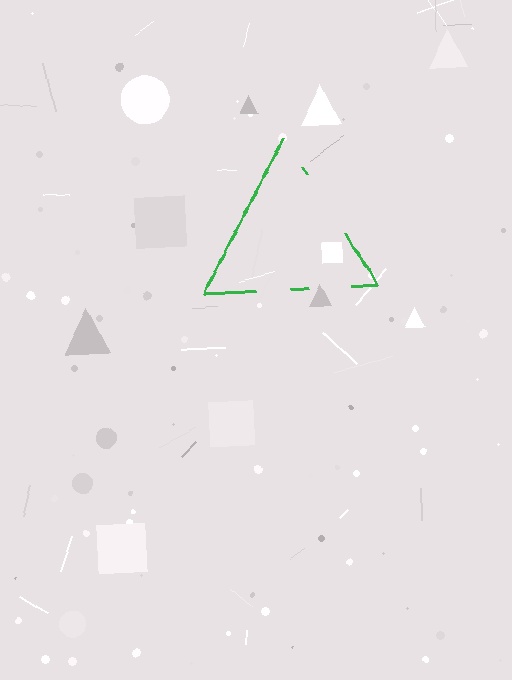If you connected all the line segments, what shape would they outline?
They would outline a triangle.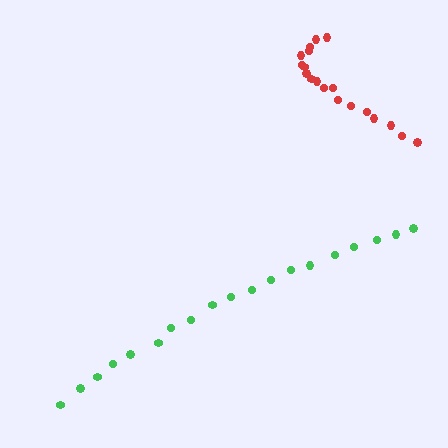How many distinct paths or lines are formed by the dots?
There are 2 distinct paths.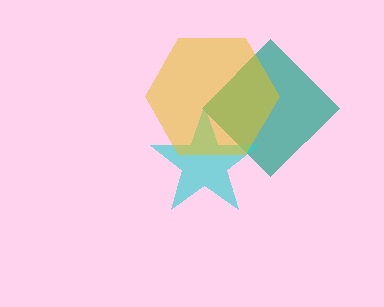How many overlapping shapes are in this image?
There are 3 overlapping shapes in the image.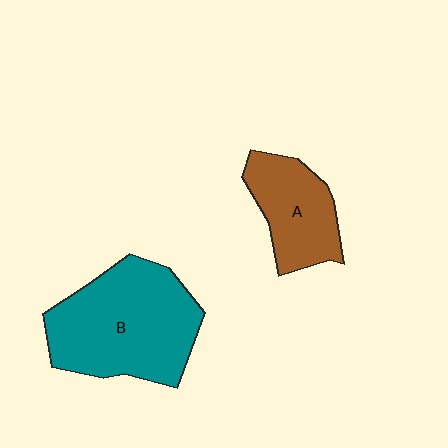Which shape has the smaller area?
Shape A (brown).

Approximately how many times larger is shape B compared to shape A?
Approximately 1.8 times.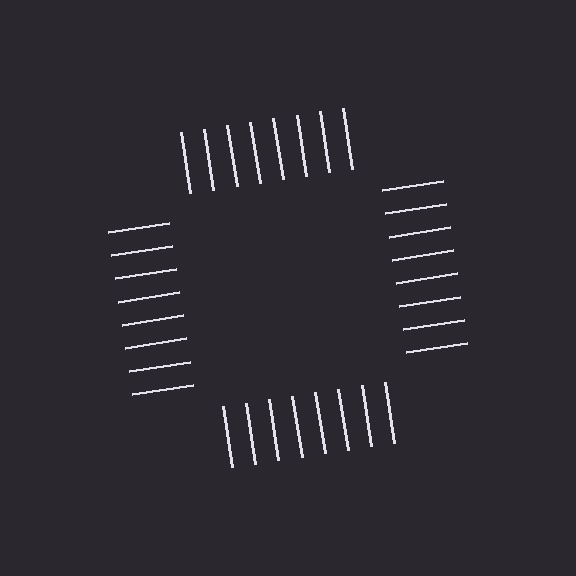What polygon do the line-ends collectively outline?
An illusory square — the line segments terminate on its edges but no continuous stroke is drawn.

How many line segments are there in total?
32 — 8 along each of the 4 edges.